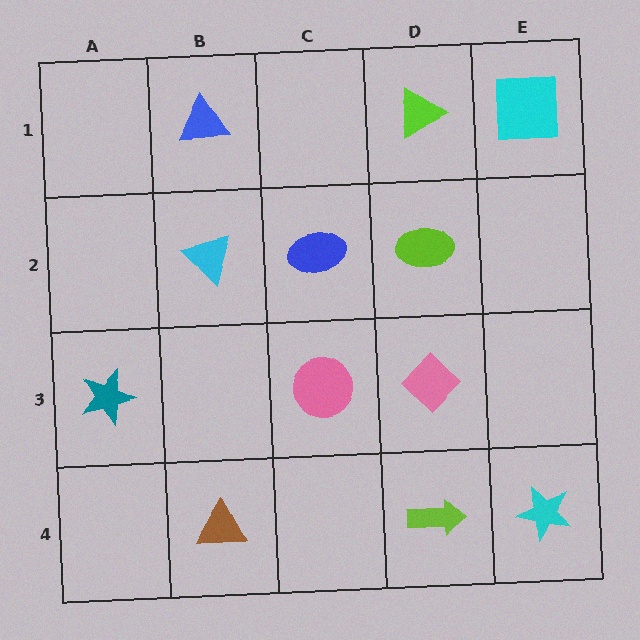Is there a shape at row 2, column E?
No, that cell is empty.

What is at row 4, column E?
A cyan star.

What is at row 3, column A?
A teal star.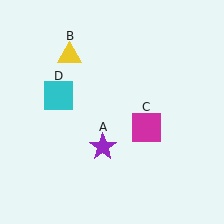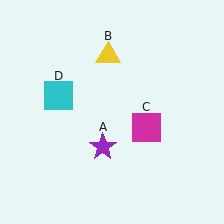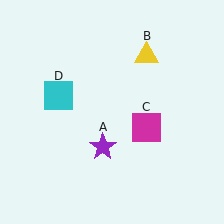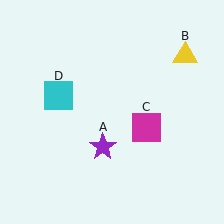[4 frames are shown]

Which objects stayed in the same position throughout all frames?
Purple star (object A) and magenta square (object C) and cyan square (object D) remained stationary.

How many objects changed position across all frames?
1 object changed position: yellow triangle (object B).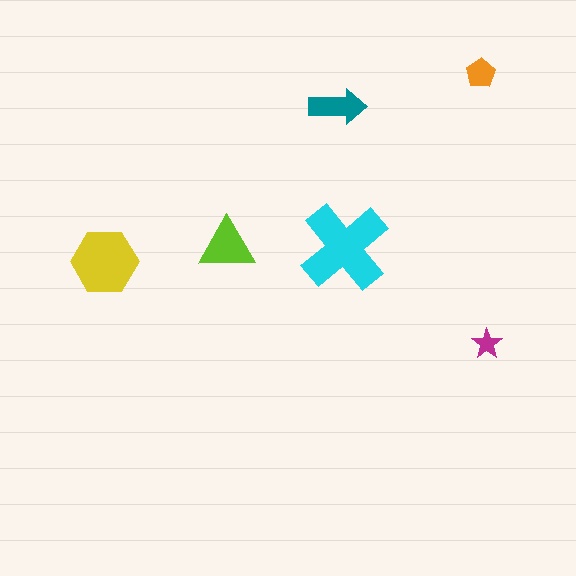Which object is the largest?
The cyan cross.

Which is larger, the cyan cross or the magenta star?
The cyan cross.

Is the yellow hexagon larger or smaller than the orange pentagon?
Larger.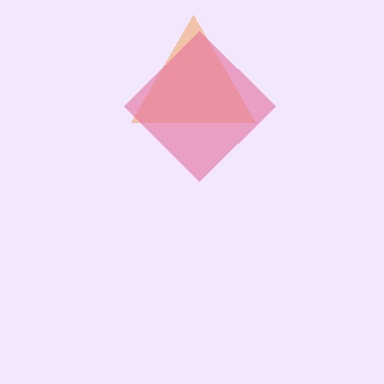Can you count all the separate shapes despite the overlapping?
Yes, there are 2 separate shapes.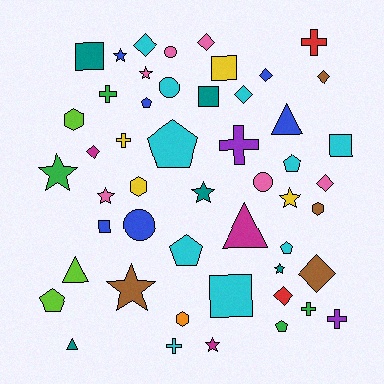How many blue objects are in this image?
There are 6 blue objects.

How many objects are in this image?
There are 50 objects.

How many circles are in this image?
There are 4 circles.